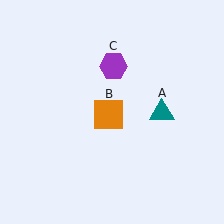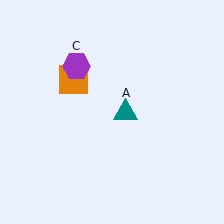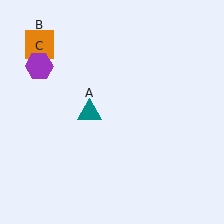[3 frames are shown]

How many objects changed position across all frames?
3 objects changed position: teal triangle (object A), orange square (object B), purple hexagon (object C).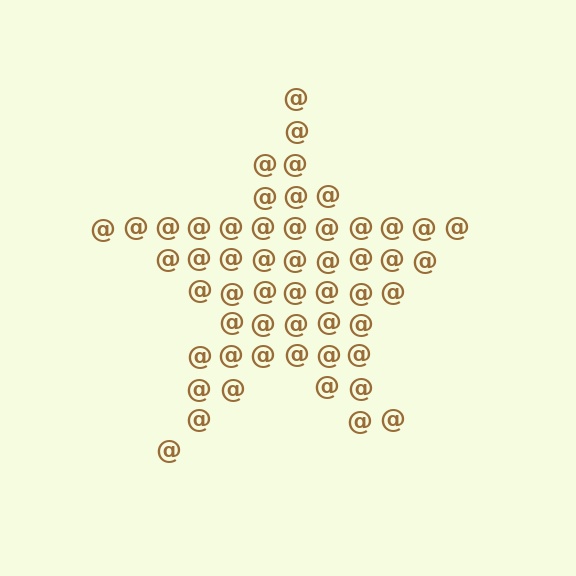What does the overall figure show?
The overall figure shows a star.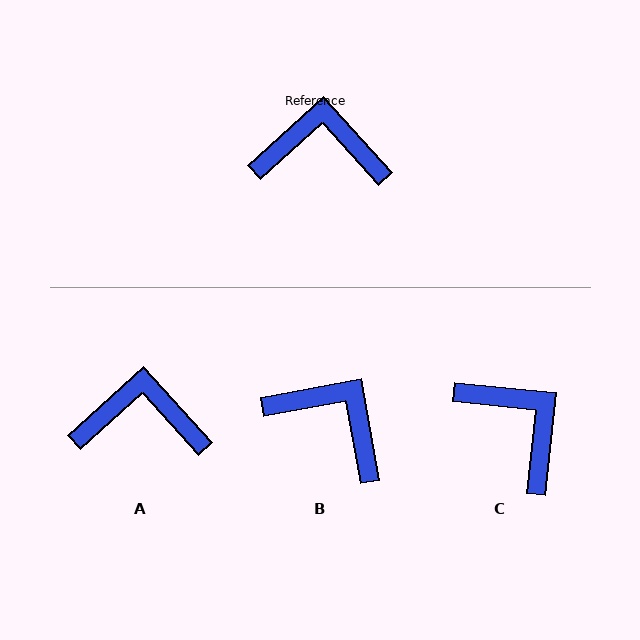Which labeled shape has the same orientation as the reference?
A.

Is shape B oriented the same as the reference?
No, it is off by about 32 degrees.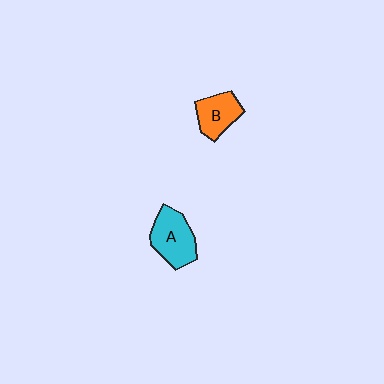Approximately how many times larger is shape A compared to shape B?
Approximately 1.3 times.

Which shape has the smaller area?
Shape B (orange).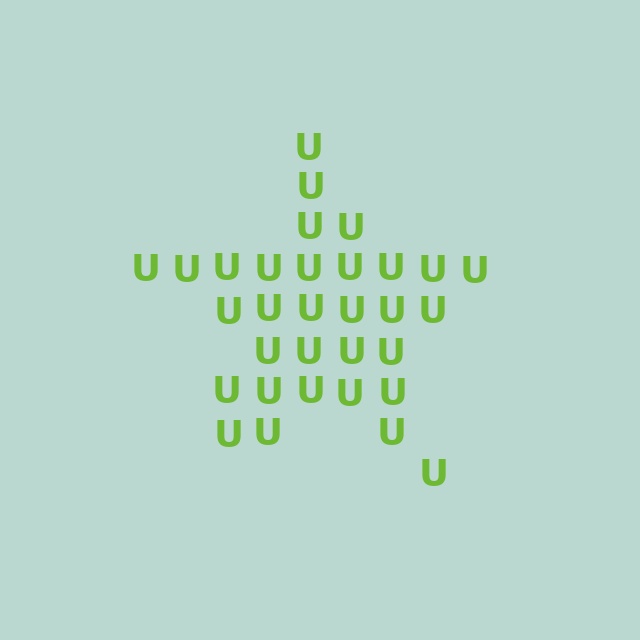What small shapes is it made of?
It is made of small letter U's.